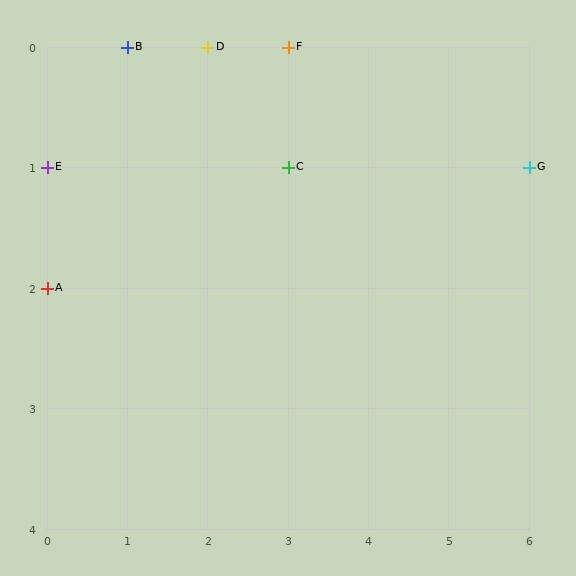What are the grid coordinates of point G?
Point G is at grid coordinates (6, 1).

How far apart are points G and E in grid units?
Points G and E are 6 columns apart.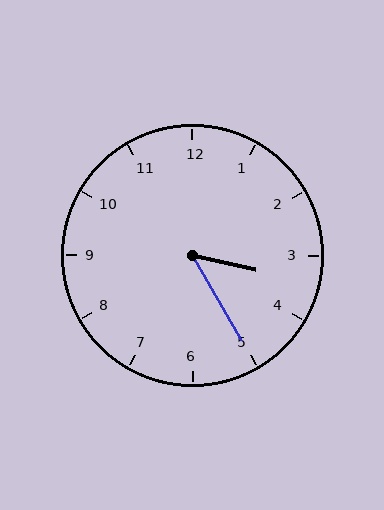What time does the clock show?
3:25.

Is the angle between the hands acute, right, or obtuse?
It is acute.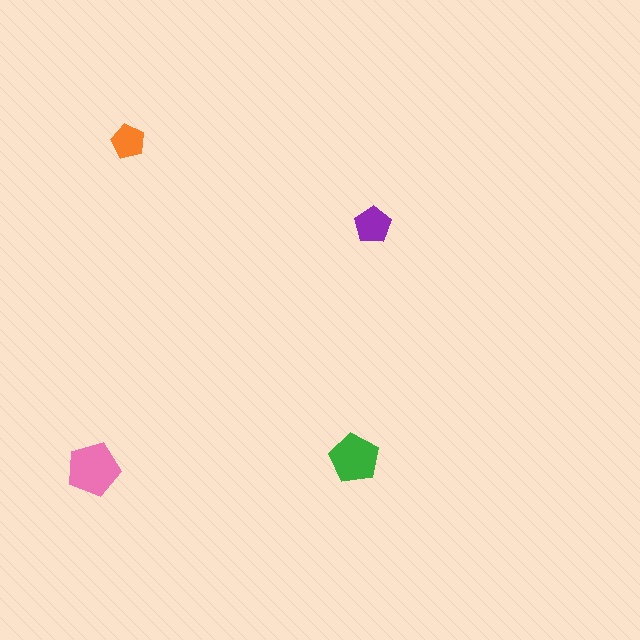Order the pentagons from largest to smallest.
the pink one, the green one, the purple one, the orange one.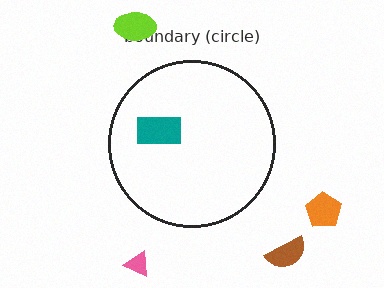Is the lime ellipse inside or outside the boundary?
Outside.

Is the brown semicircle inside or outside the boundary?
Outside.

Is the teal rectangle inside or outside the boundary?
Inside.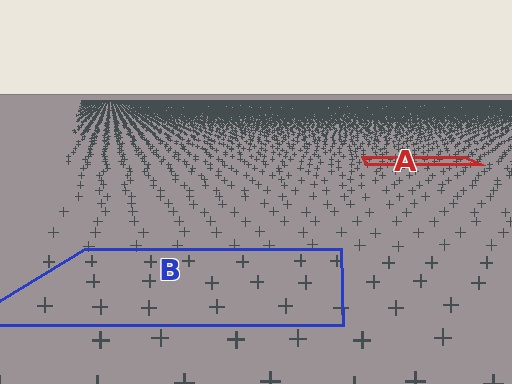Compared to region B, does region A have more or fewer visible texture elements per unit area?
Region A has more texture elements per unit area — they are packed more densely because it is farther away.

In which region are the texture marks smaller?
The texture marks are smaller in region A, because it is farther away.